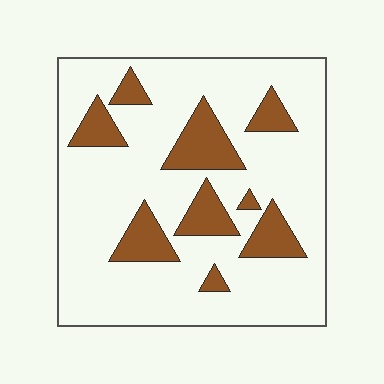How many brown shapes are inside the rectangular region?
9.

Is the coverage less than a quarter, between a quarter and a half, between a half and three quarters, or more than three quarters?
Less than a quarter.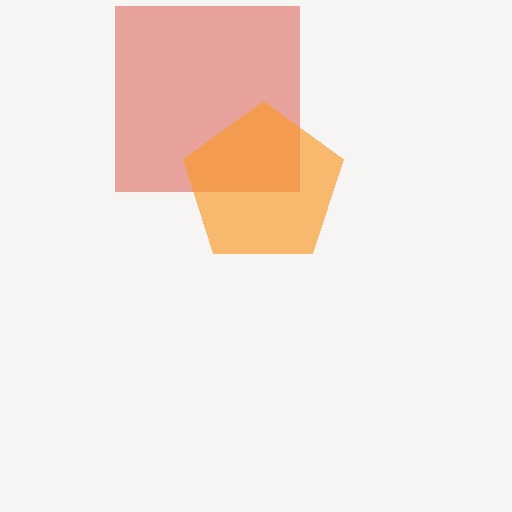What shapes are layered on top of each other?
The layered shapes are: a red square, an orange pentagon.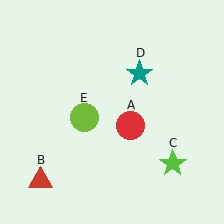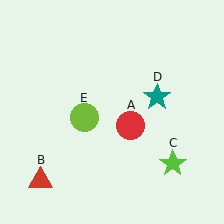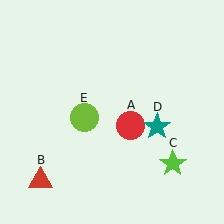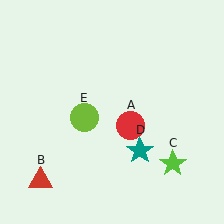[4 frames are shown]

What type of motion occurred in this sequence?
The teal star (object D) rotated clockwise around the center of the scene.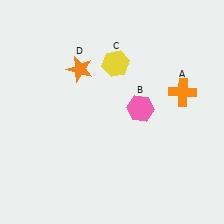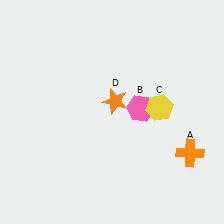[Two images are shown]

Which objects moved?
The objects that moved are: the orange cross (A), the yellow hexagon (C), the orange star (D).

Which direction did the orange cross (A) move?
The orange cross (A) moved down.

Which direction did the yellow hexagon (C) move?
The yellow hexagon (C) moved down.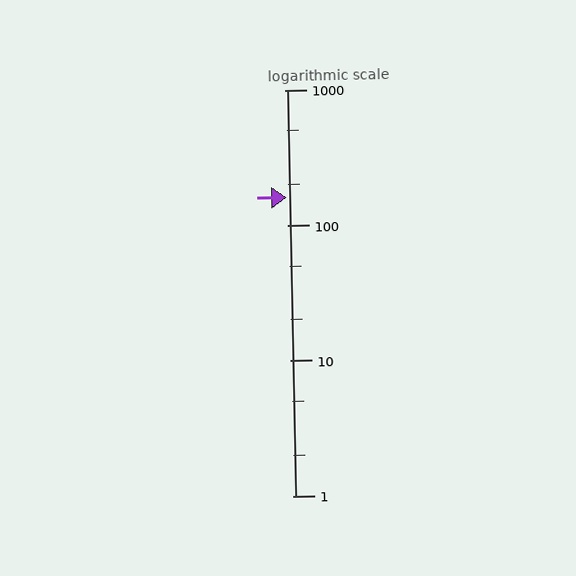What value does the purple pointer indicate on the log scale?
The pointer indicates approximately 160.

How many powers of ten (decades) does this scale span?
The scale spans 3 decades, from 1 to 1000.